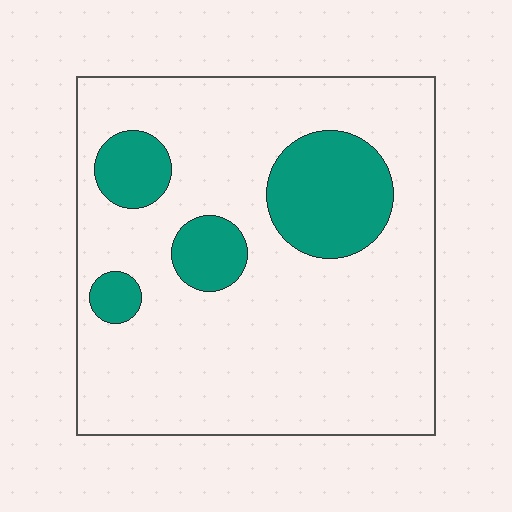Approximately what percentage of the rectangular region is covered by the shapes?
Approximately 20%.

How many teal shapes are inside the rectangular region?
4.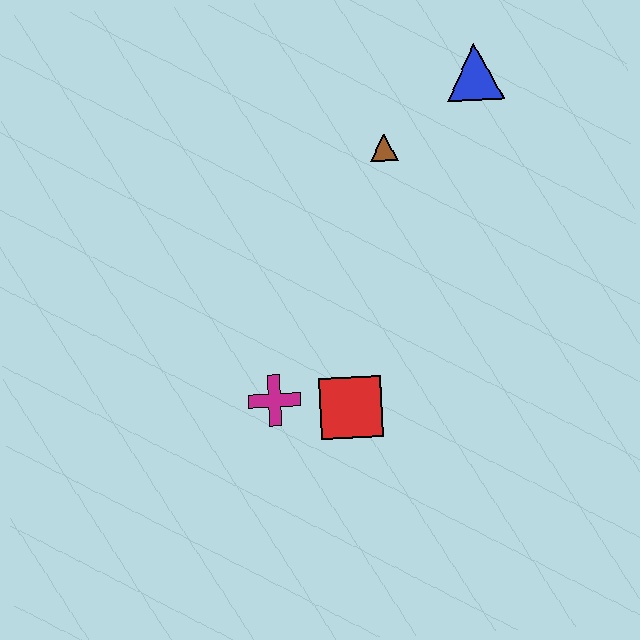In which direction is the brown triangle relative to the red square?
The brown triangle is above the red square.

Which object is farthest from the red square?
The blue triangle is farthest from the red square.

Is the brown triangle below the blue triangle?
Yes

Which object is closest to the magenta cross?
The red square is closest to the magenta cross.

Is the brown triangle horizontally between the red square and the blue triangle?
Yes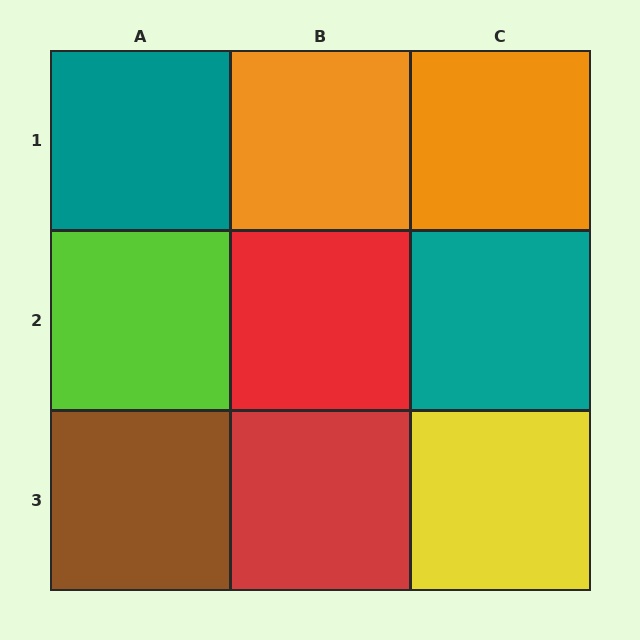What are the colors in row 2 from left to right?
Lime, red, teal.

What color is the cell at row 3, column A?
Brown.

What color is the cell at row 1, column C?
Orange.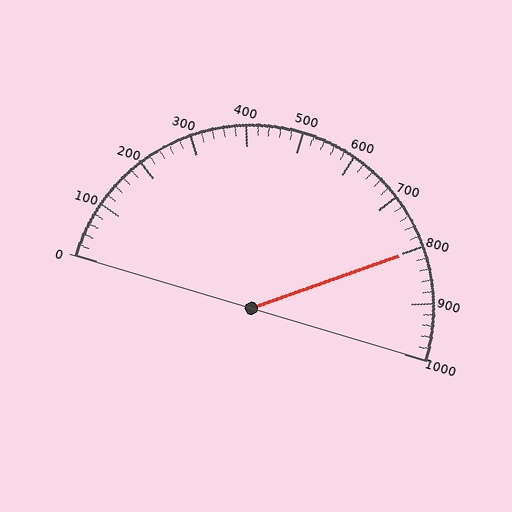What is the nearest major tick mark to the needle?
The nearest major tick mark is 800.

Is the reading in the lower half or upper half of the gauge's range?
The reading is in the upper half of the range (0 to 1000).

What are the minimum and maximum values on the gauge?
The gauge ranges from 0 to 1000.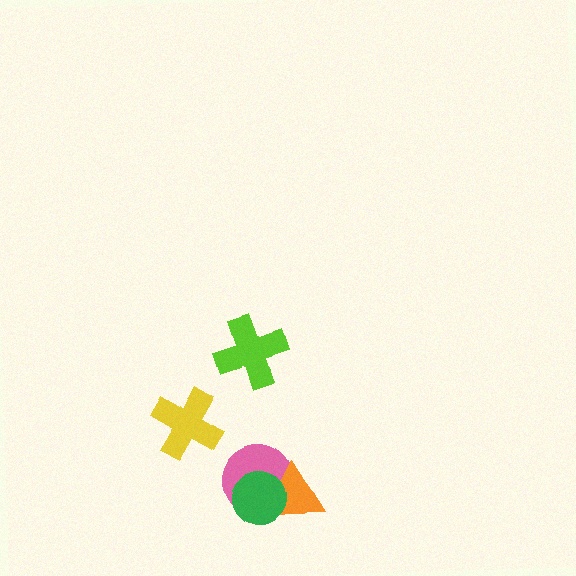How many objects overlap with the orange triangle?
2 objects overlap with the orange triangle.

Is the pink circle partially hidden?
Yes, it is partially covered by another shape.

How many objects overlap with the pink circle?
2 objects overlap with the pink circle.